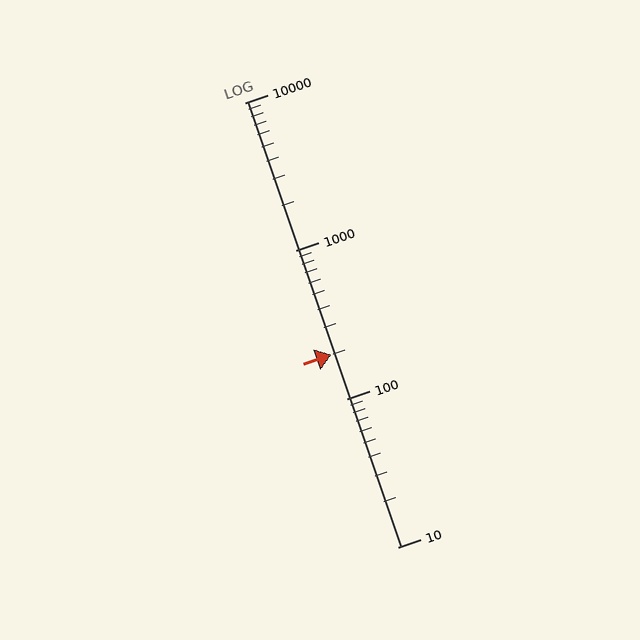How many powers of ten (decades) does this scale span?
The scale spans 3 decades, from 10 to 10000.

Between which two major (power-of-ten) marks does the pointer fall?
The pointer is between 100 and 1000.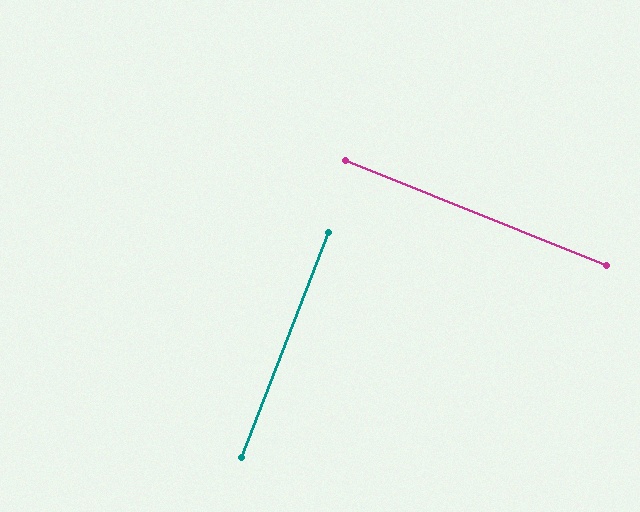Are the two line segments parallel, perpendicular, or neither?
Perpendicular — they meet at approximately 89°.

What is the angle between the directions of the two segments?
Approximately 89 degrees.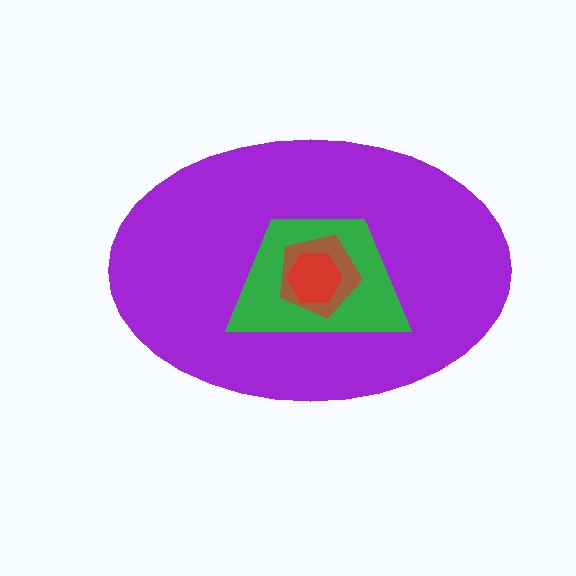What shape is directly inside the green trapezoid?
The brown pentagon.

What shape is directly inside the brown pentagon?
The red hexagon.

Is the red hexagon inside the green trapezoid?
Yes.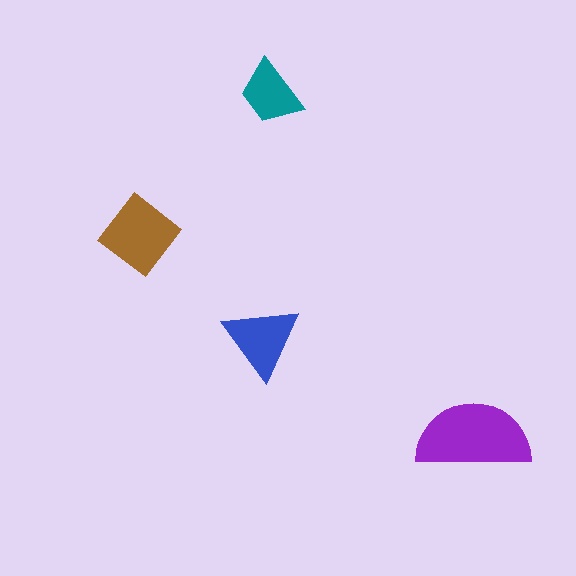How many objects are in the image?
There are 4 objects in the image.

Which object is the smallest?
The teal trapezoid.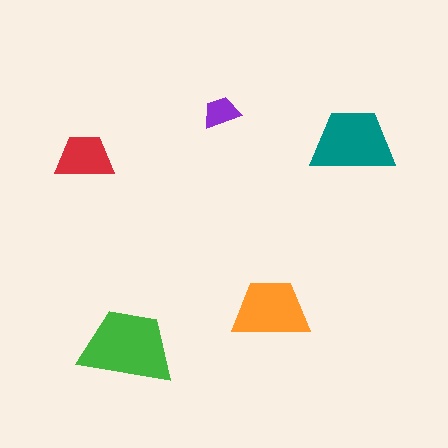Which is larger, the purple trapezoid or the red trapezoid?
The red one.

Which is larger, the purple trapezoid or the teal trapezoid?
The teal one.